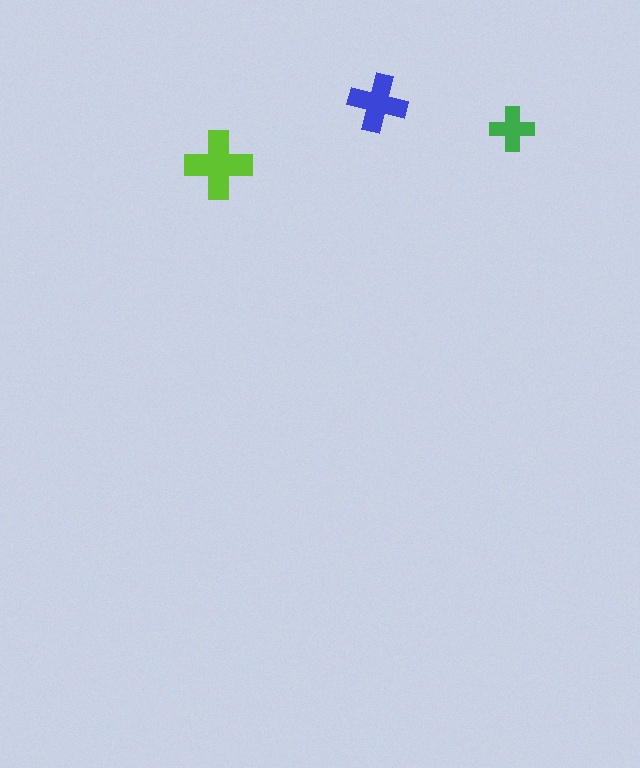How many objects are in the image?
There are 3 objects in the image.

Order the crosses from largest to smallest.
the lime one, the blue one, the green one.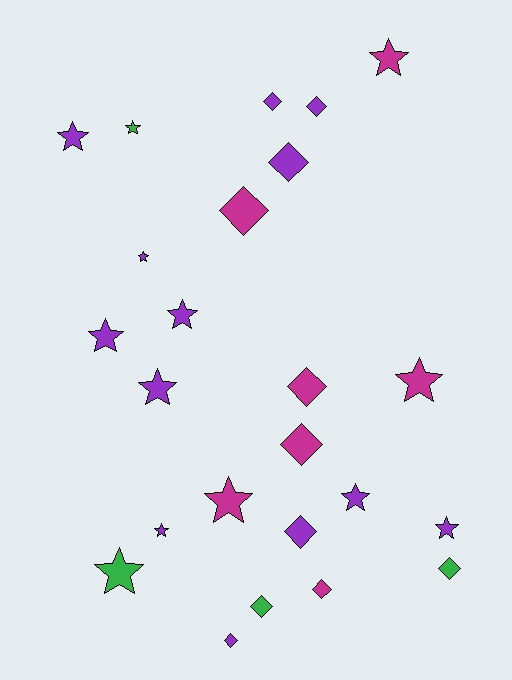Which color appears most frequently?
Purple, with 13 objects.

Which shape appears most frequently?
Star, with 13 objects.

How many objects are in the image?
There are 24 objects.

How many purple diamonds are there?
There are 5 purple diamonds.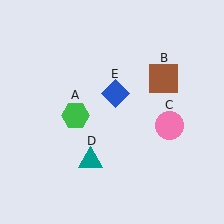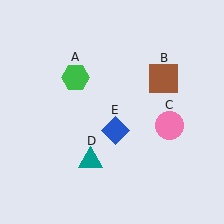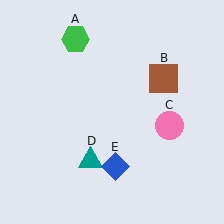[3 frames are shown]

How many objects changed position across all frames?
2 objects changed position: green hexagon (object A), blue diamond (object E).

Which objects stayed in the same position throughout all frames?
Brown square (object B) and pink circle (object C) and teal triangle (object D) remained stationary.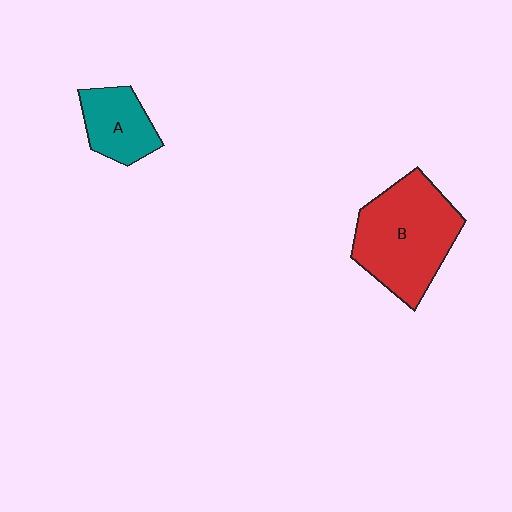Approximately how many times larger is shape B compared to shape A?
Approximately 2.1 times.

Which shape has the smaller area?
Shape A (teal).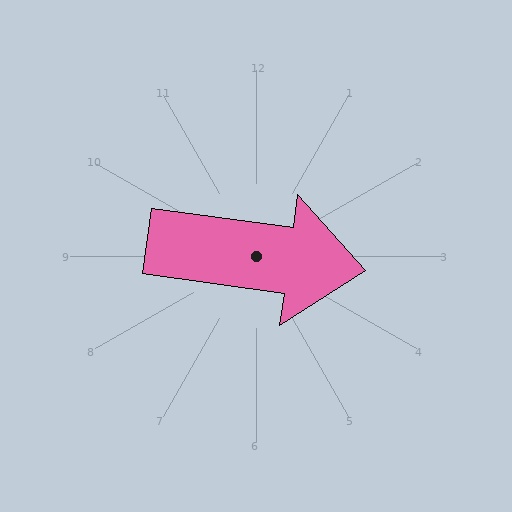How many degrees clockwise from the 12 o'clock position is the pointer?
Approximately 98 degrees.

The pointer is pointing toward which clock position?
Roughly 3 o'clock.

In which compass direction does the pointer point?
East.